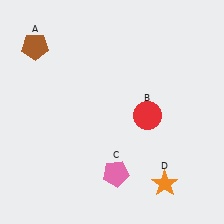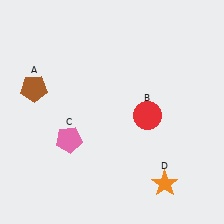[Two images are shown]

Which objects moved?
The objects that moved are: the brown pentagon (A), the pink pentagon (C).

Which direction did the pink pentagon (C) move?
The pink pentagon (C) moved left.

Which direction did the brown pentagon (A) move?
The brown pentagon (A) moved down.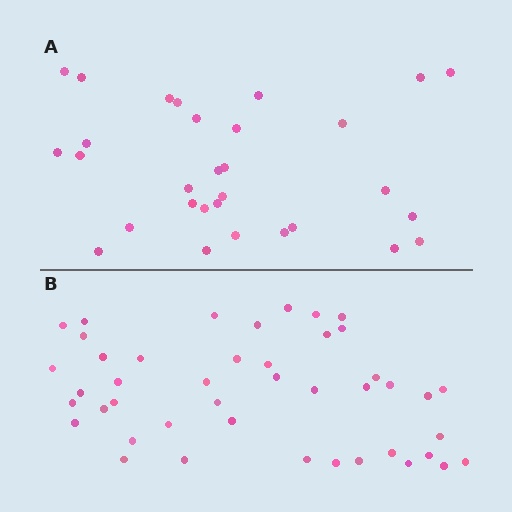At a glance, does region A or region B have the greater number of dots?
Region B (the bottom region) has more dots.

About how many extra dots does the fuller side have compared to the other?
Region B has approximately 15 more dots than region A.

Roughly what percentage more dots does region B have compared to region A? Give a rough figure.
About 45% more.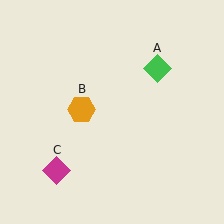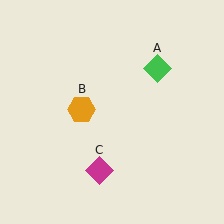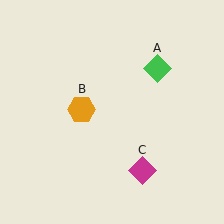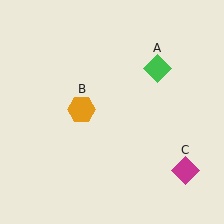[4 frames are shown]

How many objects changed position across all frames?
1 object changed position: magenta diamond (object C).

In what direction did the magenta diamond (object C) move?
The magenta diamond (object C) moved right.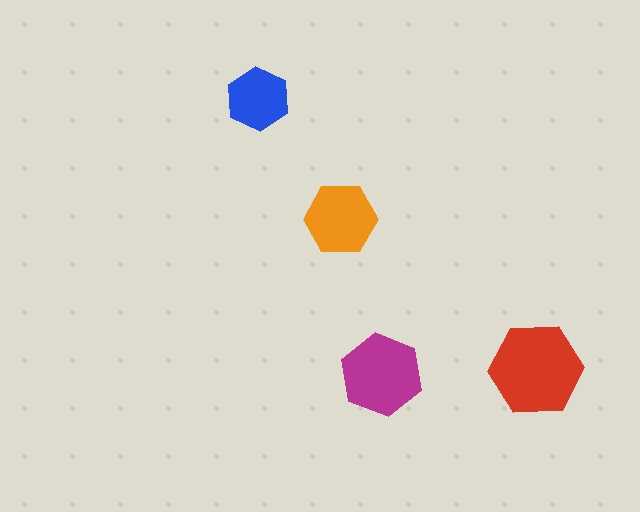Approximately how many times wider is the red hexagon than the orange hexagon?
About 1.5 times wider.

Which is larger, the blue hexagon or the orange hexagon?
The orange one.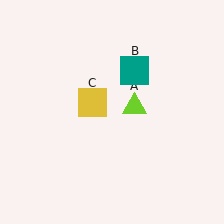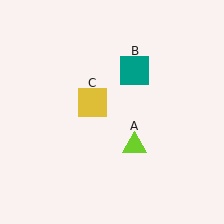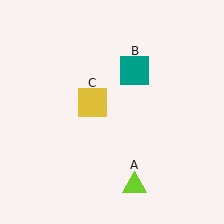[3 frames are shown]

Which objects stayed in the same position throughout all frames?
Teal square (object B) and yellow square (object C) remained stationary.